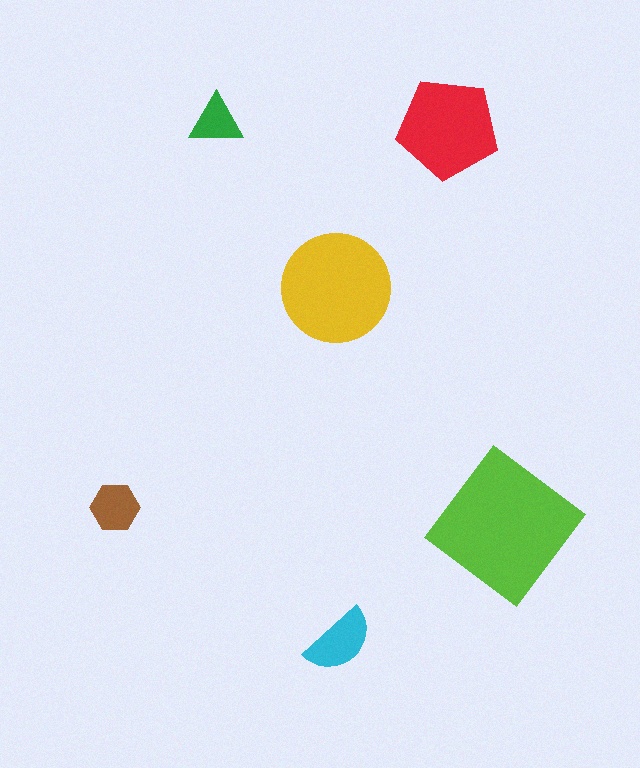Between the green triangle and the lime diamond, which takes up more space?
The lime diamond.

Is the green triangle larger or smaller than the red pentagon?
Smaller.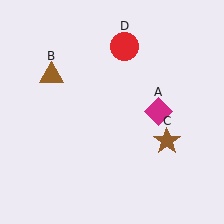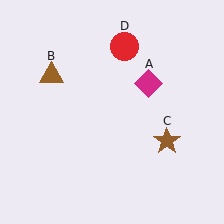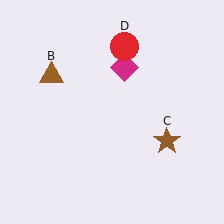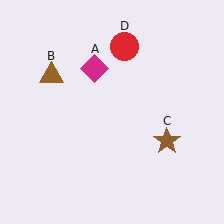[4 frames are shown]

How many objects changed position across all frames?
1 object changed position: magenta diamond (object A).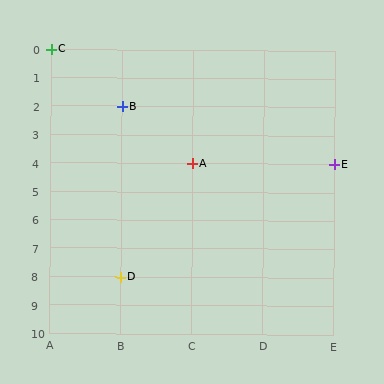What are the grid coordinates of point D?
Point D is at grid coordinates (B, 8).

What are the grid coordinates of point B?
Point B is at grid coordinates (B, 2).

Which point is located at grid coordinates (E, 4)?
Point E is at (E, 4).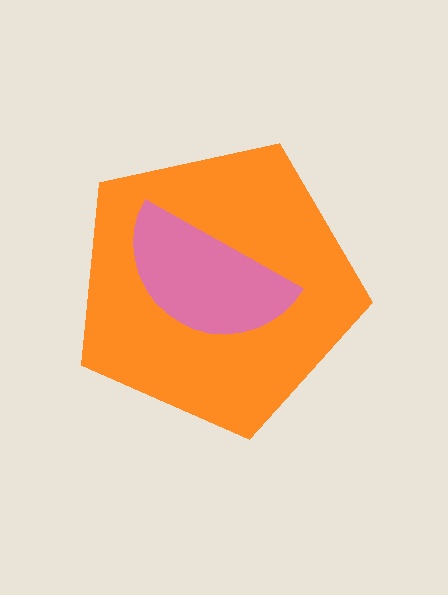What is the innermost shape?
The pink semicircle.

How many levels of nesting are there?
2.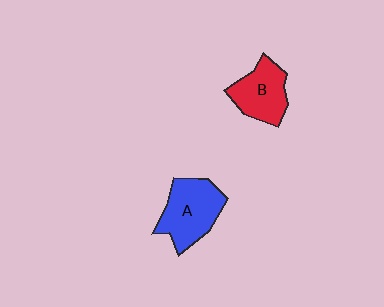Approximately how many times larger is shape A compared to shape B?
Approximately 1.2 times.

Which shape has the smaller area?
Shape B (red).